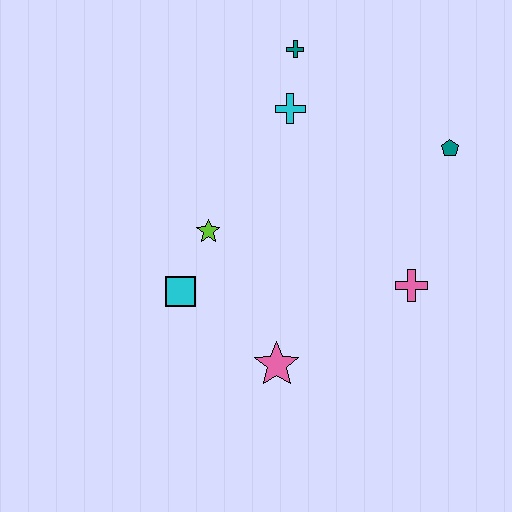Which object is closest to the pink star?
The cyan square is closest to the pink star.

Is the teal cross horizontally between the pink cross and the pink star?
Yes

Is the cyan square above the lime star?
No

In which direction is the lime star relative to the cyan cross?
The lime star is below the cyan cross.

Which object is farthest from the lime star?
The teal pentagon is farthest from the lime star.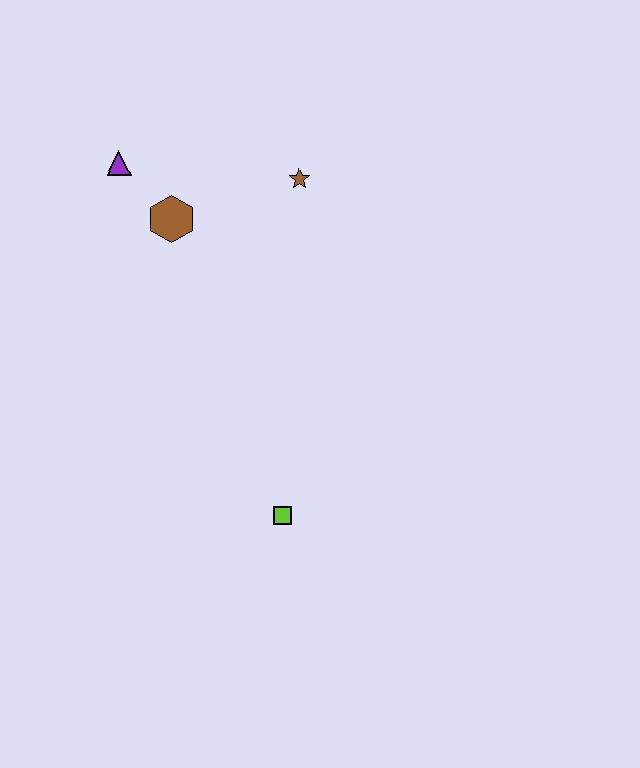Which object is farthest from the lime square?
The purple triangle is farthest from the lime square.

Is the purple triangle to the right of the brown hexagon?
No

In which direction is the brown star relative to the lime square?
The brown star is above the lime square.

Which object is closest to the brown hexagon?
The purple triangle is closest to the brown hexagon.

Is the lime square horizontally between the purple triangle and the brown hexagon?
No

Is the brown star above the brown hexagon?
Yes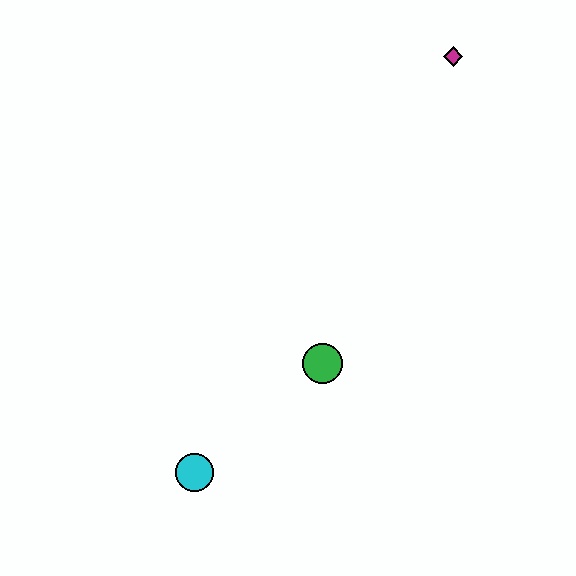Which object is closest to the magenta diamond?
The green circle is closest to the magenta diamond.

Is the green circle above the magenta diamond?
No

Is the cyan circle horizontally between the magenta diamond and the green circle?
No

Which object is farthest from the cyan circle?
The magenta diamond is farthest from the cyan circle.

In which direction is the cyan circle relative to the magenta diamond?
The cyan circle is below the magenta diamond.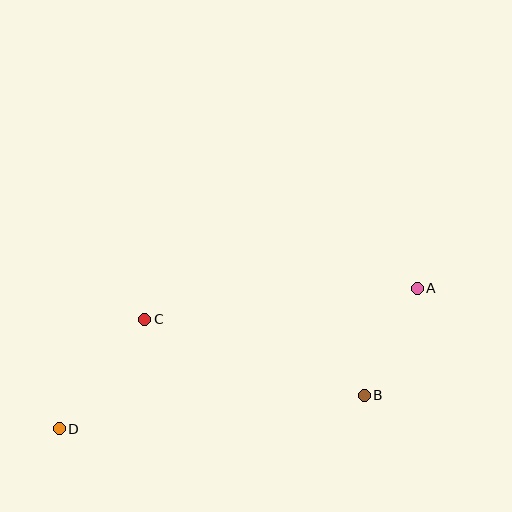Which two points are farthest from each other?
Points A and D are farthest from each other.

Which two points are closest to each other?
Points A and B are closest to each other.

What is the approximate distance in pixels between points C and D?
The distance between C and D is approximately 139 pixels.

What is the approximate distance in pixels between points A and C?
The distance between A and C is approximately 274 pixels.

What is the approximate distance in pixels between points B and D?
The distance between B and D is approximately 307 pixels.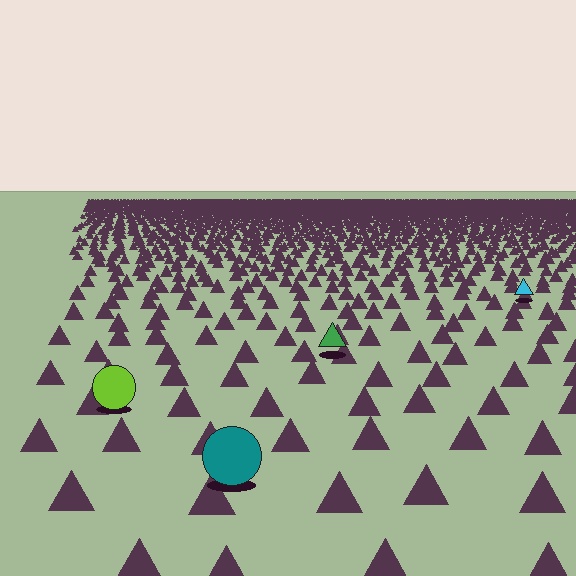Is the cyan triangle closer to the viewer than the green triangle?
No. The green triangle is closer — you can tell from the texture gradient: the ground texture is coarser near it.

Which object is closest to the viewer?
The teal circle is closest. The texture marks near it are larger and more spread out.